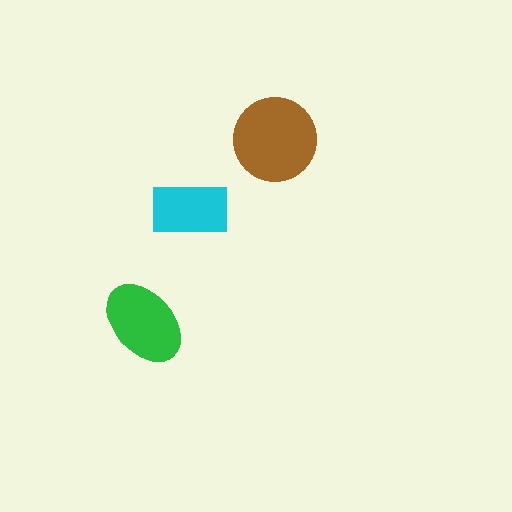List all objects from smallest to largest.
The cyan rectangle, the green ellipse, the brown circle.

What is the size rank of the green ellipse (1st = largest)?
2nd.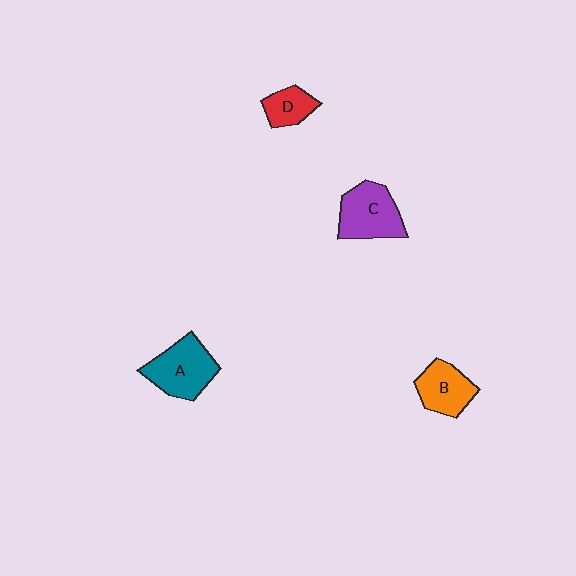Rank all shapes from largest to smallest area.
From largest to smallest: A (teal), C (purple), B (orange), D (red).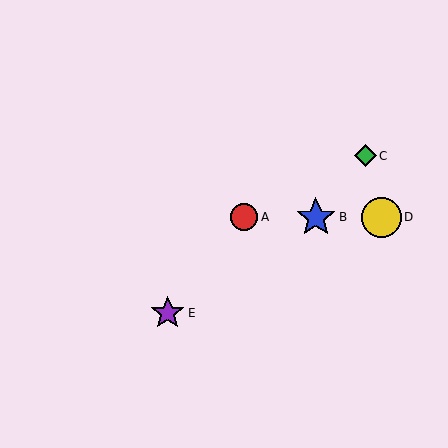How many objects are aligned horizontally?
3 objects (A, B, D) are aligned horizontally.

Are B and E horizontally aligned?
No, B is at y≈217 and E is at y≈313.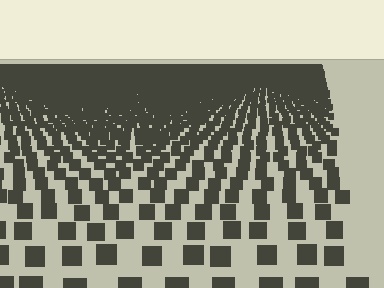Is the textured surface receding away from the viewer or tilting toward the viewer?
The surface is receding away from the viewer. Texture elements get smaller and denser toward the top.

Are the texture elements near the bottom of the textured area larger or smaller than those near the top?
Larger. Near the bottom, elements are closer to the viewer and appear at a bigger on-screen size.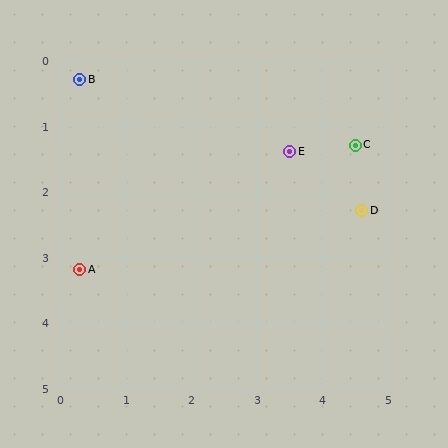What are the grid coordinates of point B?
Point B is at approximately (0.3, 0.3).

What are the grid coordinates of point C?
Point C is at approximately (4.5, 1.3).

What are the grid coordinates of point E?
Point E is at approximately (3.5, 1.4).